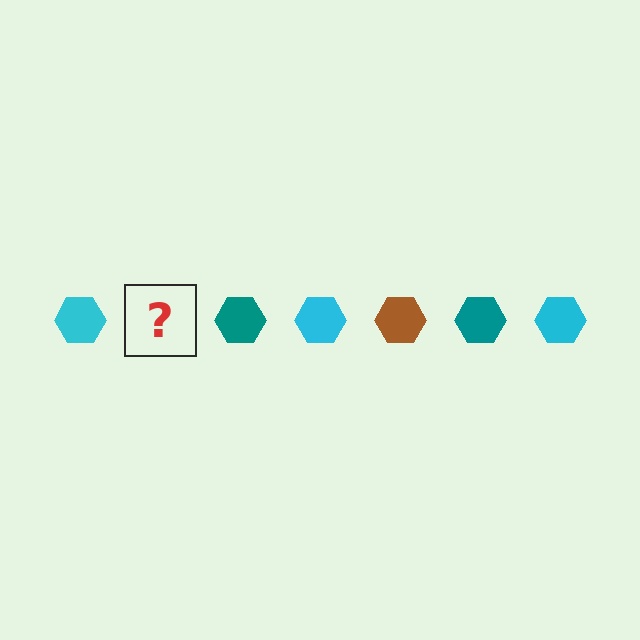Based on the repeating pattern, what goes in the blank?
The blank should be a brown hexagon.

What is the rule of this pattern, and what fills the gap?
The rule is that the pattern cycles through cyan, brown, teal hexagons. The gap should be filled with a brown hexagon.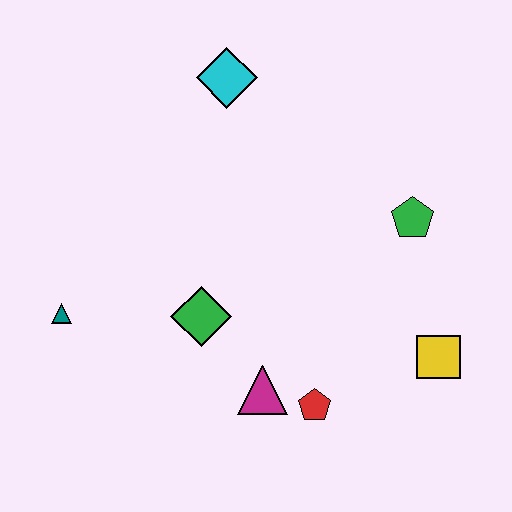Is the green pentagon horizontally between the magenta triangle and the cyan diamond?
No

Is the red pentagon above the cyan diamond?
No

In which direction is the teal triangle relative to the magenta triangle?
The teal triangle is to the left of the magenta triangle.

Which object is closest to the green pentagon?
The yellow square is closest to the green pentagon.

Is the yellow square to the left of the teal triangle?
No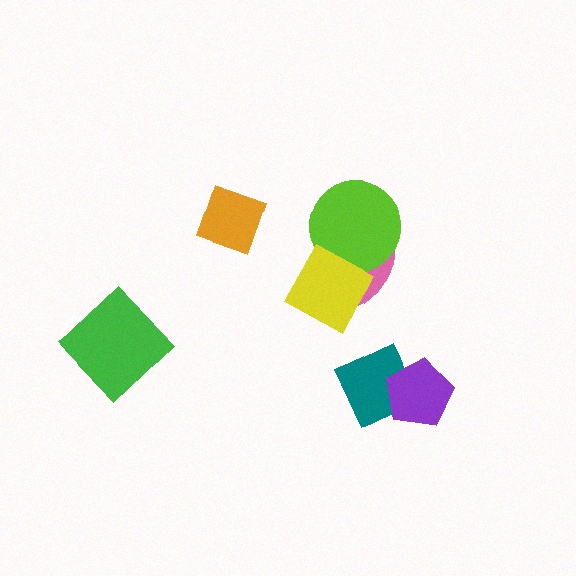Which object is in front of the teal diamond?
The purple pentagon is in front of the teal diamond.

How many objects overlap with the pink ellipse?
2 objects overlap with the pink ellipse.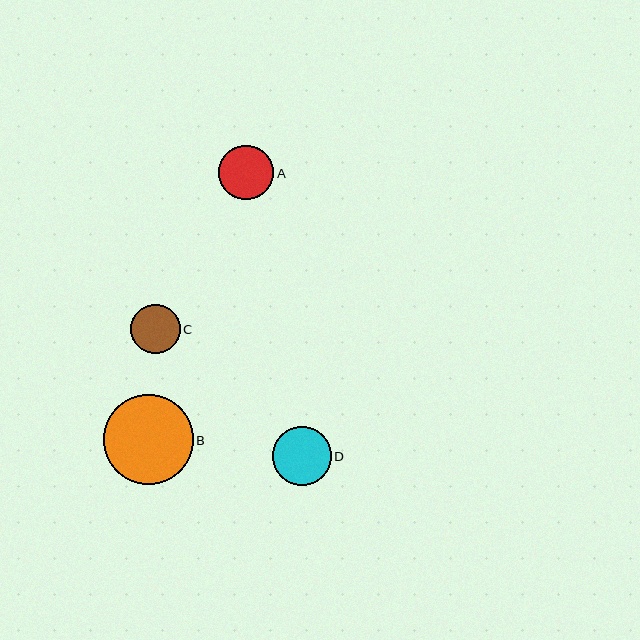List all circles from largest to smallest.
From largest to smallest: B, D, A, C.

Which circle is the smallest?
Circle C is the smallest with a size of approximately 49 pixels.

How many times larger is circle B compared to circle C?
Circle B is approximately 1.8 times the size of circle C.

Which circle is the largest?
Circle B is the largest with a size of approximately 90 pixels.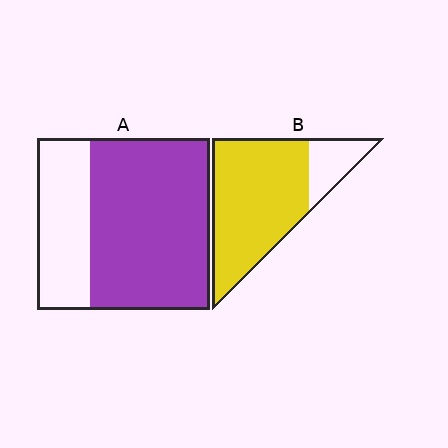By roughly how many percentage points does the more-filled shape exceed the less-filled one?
By roughly 10 percentage points (B over A).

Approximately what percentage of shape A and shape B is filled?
A is approximately 70% and B is approximately 80%.